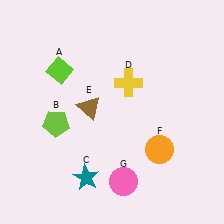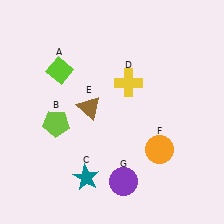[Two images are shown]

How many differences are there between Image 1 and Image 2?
There is 1 difference between the two images.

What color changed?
The circle (G) changed from pink in Image 1 to purple in Image 2.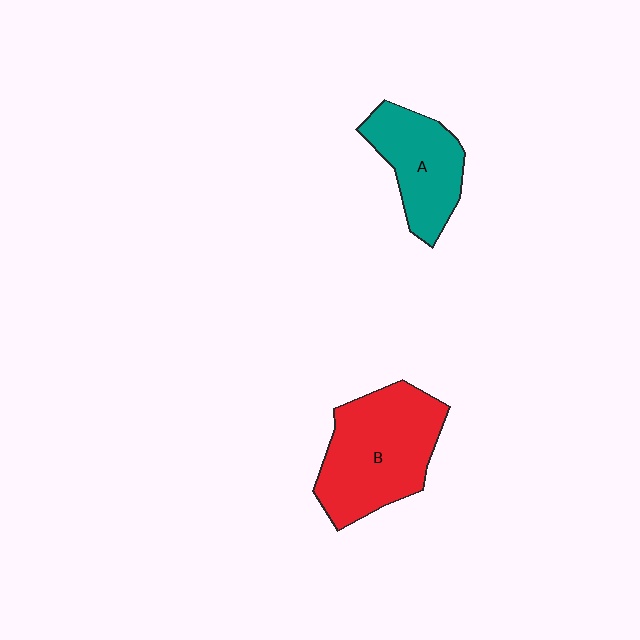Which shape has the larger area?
Shape B (red).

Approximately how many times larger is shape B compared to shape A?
Approximately 1.5 times.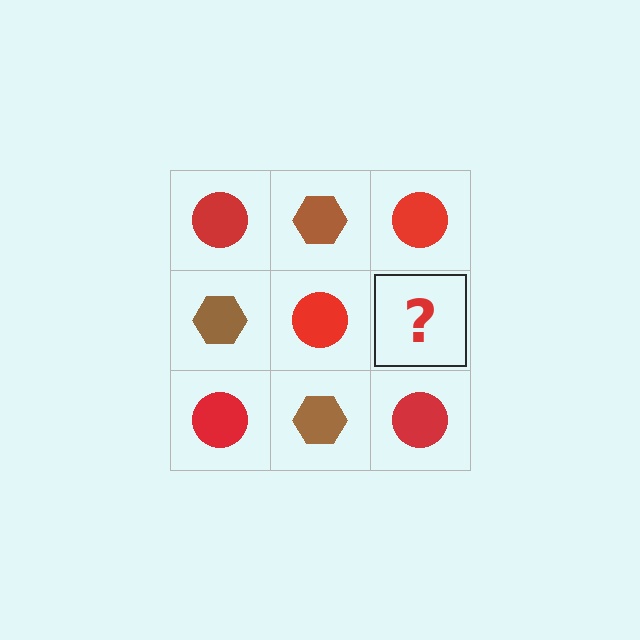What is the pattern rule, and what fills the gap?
The rule is that it alternates red circle and brown hexagon in a checkerboard pattern. The gap should be filled with a brown hexagon.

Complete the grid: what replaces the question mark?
The question mark should be replaced with a brown hexagon.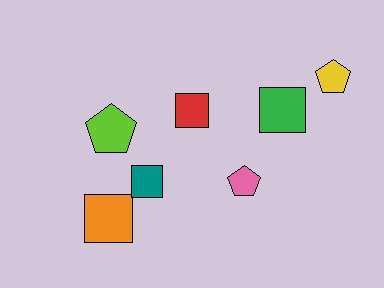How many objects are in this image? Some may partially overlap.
There are 7 objects.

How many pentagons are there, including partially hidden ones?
There are 3 pentagons.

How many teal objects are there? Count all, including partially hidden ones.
There is 1 teal object.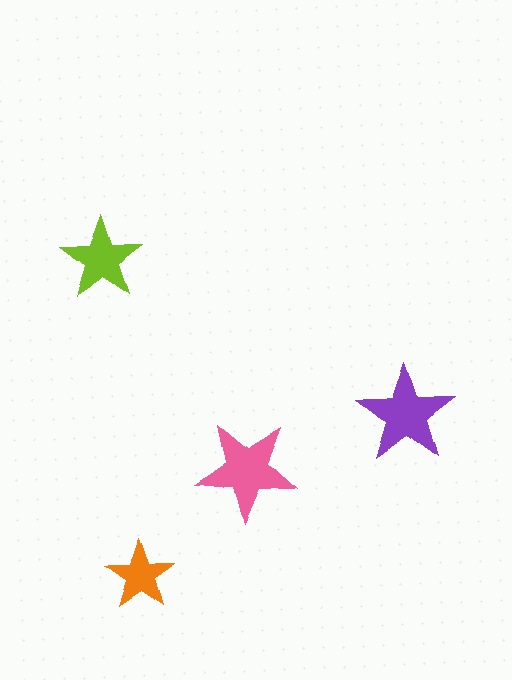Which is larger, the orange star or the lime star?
The lime one.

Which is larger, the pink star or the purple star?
The pink one.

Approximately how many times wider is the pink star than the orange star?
About 1.5 times wider.